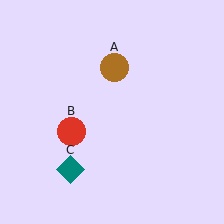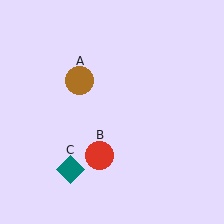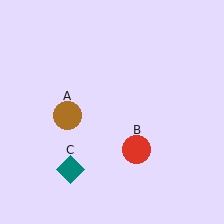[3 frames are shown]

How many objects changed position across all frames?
2 objects changed position: brown circle (object A), red circle (object B).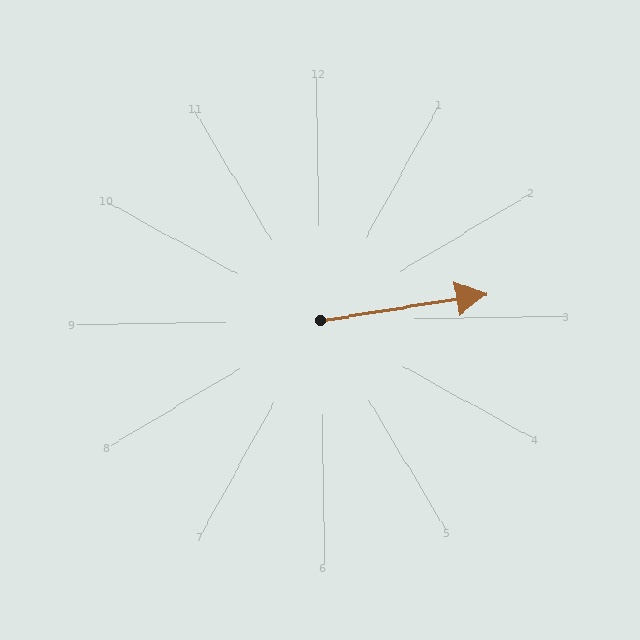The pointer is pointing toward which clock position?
Roughly 3 o'clock.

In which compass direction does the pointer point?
East.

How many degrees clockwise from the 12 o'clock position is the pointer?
Approximately 82 degrees.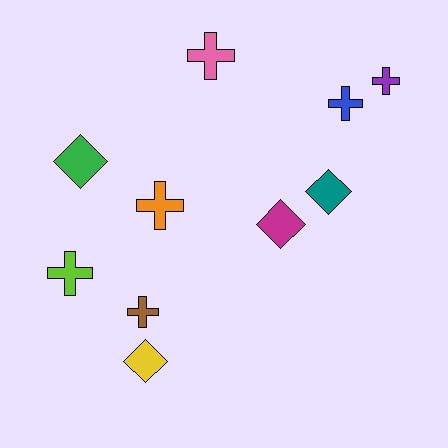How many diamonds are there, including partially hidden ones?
There are 4 diamonds.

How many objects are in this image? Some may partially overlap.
There are 10 objects.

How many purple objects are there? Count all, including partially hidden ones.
There is 1 purple object.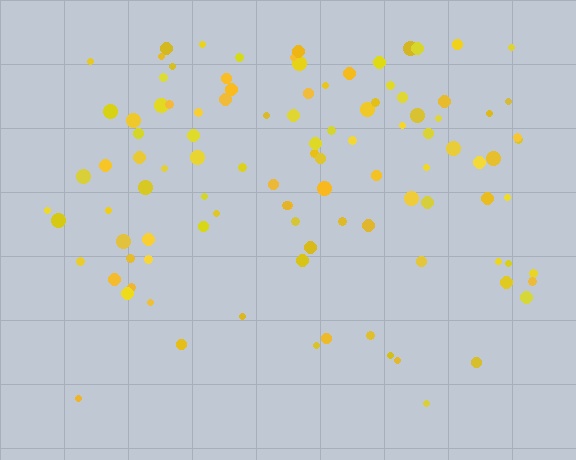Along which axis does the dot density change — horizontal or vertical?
Vertical.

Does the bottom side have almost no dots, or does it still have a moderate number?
Still a moderate number, just noticeably fewer than the top.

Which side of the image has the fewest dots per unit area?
The bottom.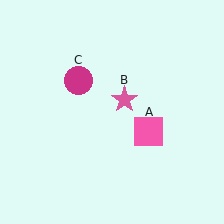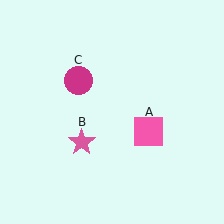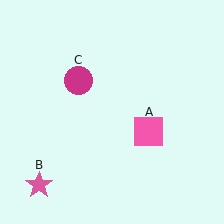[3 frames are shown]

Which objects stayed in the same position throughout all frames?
Pink square (object A) and magenta circle (object C) remained stationary.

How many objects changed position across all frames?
1 object changed position: pink star (object B).